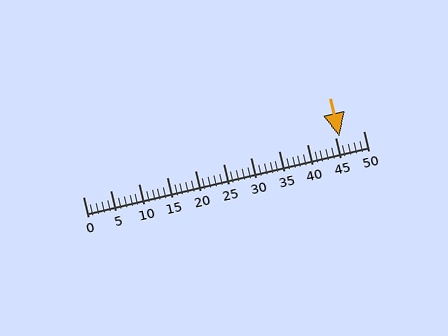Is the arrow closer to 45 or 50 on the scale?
The arrow is closer to 45.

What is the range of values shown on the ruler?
The ruler shows values from 0 to 50.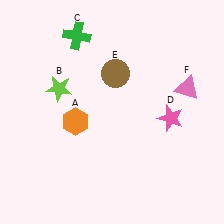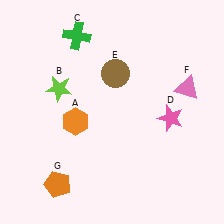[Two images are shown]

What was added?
An orange pentagon (G) was added in Image 2.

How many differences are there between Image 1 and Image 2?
There is 1 difference between the two images.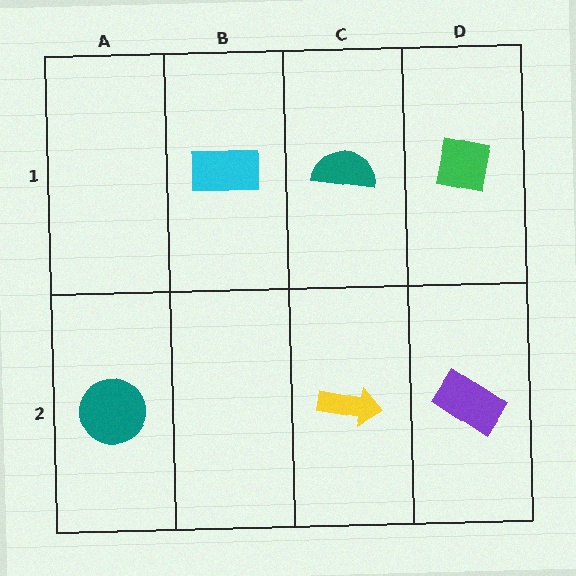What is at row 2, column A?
A teal circle.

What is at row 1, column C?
A teal semicircle.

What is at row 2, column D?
A purple rectangle.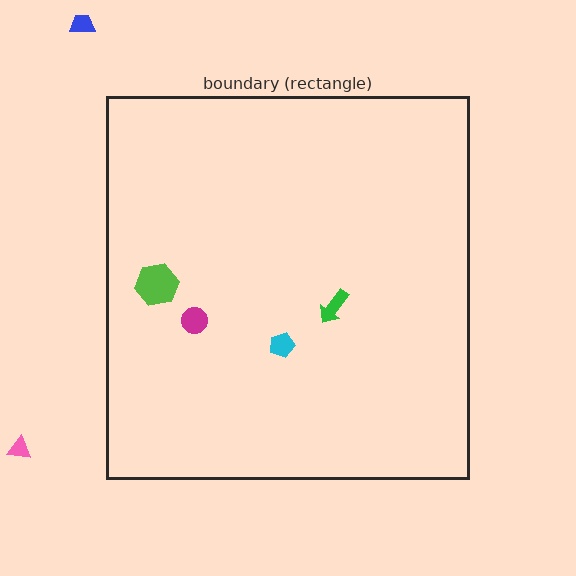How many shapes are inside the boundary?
4 inside, 2 outside.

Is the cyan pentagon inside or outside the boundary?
Inside.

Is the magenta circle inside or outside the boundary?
Inside.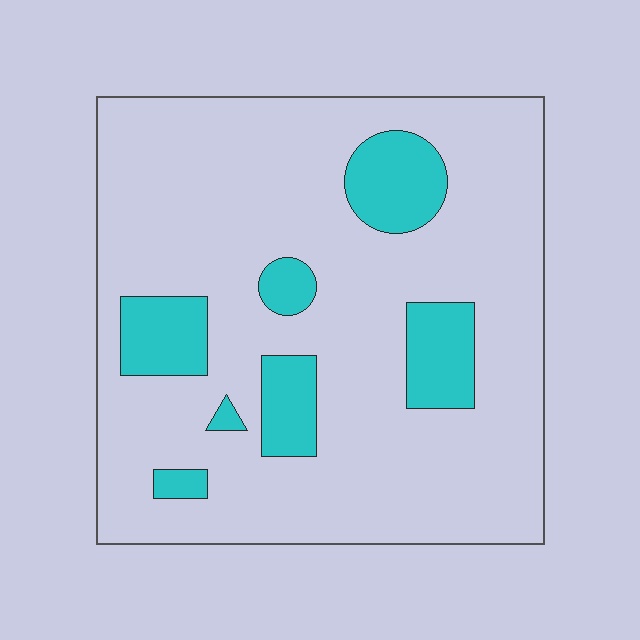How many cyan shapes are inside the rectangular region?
7.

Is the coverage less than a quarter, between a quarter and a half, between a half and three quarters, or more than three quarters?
Less than a quarter.